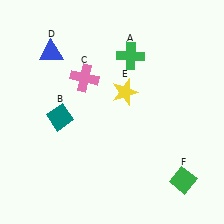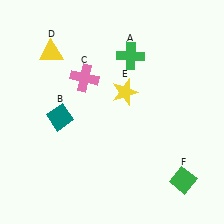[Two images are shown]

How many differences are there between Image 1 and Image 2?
There is 1 difference between the two images.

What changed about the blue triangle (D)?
In Image 1, D is blue. In Image 2, it changed to yellow.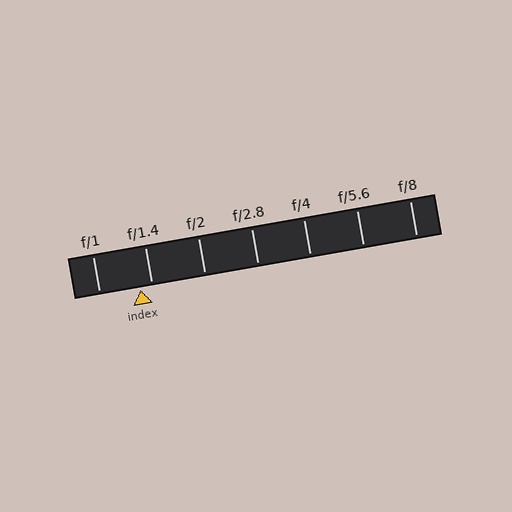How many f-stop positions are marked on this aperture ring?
There are 7 f-stop positions marked.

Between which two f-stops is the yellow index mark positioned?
The index mark is between f/1 and f/1.4.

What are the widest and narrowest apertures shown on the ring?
The widest aperture shown is f/1 and the narrowest is f/8.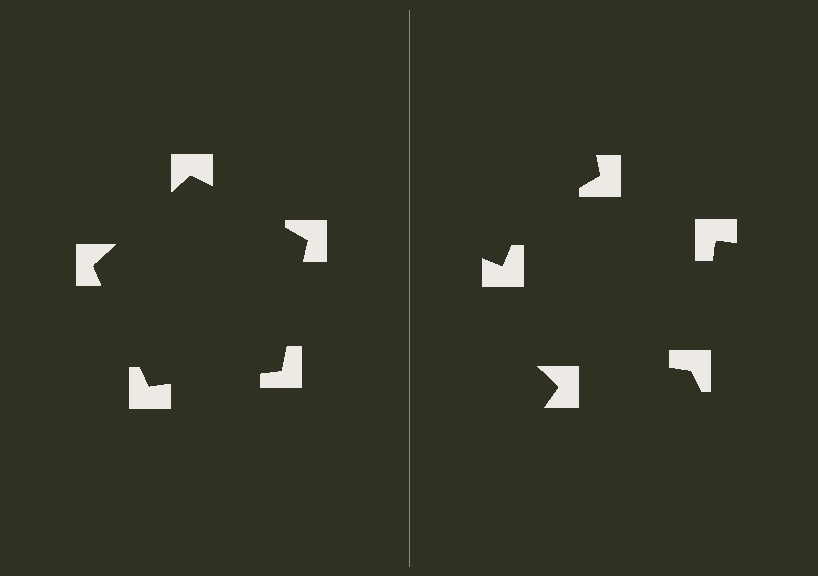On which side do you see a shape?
An illusory pentagon appears on the left side. On the right side the wedge cuts are rotated, so no coherent shape forms.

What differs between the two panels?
The notched squares are positioned identically on both sides; only the wedge orientations differ. On the left they align to a pentagon; on the right they are misaligned.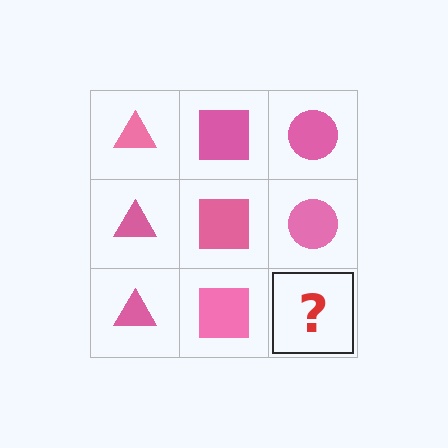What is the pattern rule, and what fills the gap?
The rule is that each column has a consistent shape. The gap should be filled with a pink circle.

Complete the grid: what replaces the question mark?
The question mark should be replaced with a pink circle.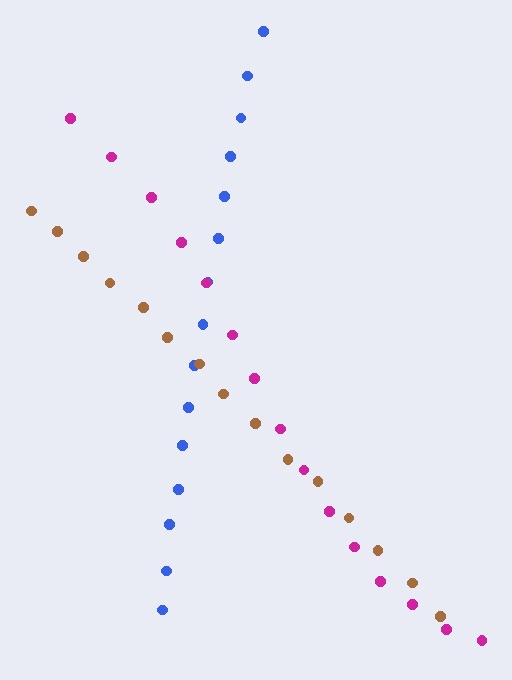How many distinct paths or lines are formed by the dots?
There are 3 distinct paths.